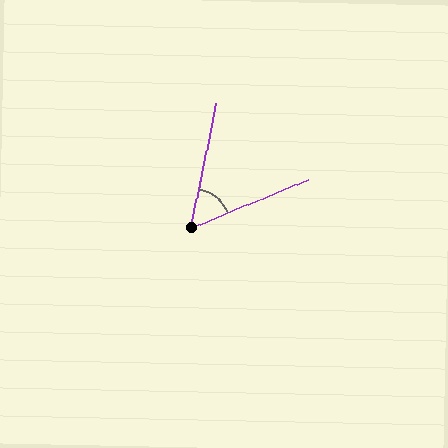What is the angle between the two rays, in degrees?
Approximately 56 degrees.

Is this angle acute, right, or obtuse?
It is acute.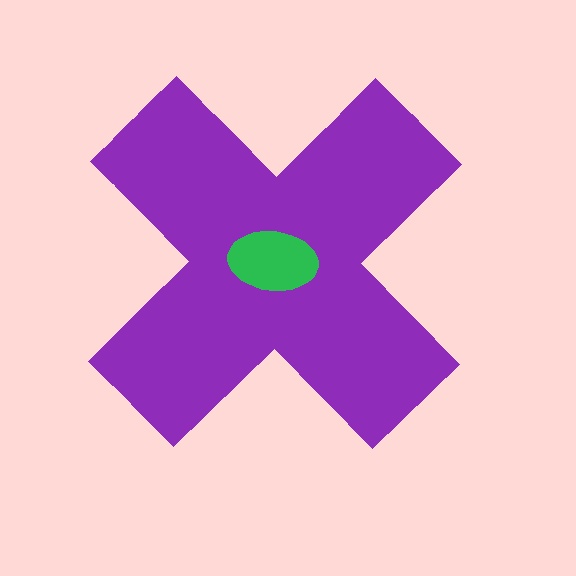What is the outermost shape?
The purple cross.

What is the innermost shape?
The green ellipse.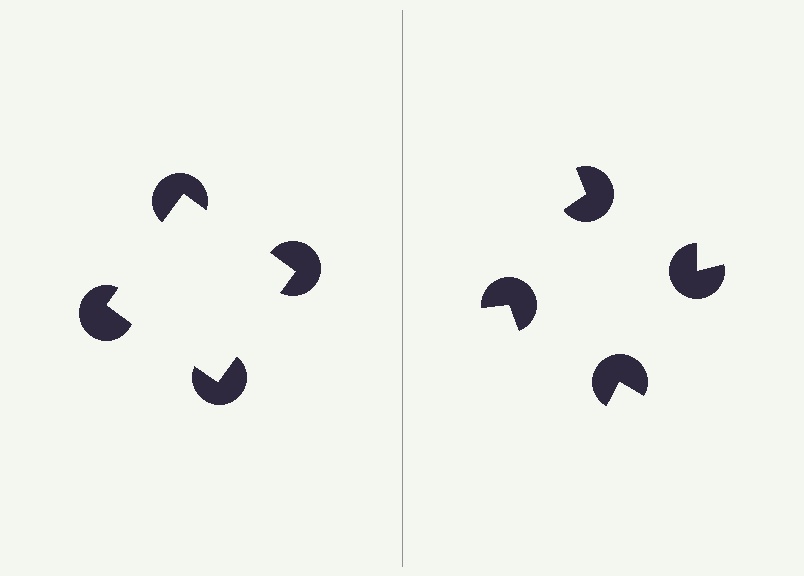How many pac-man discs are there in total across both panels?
8 — 4 on each side.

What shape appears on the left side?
An illusory square.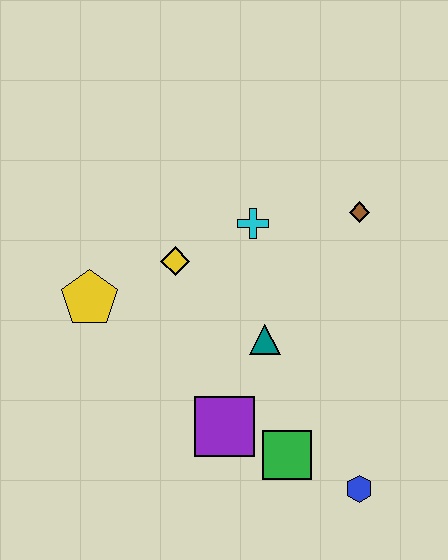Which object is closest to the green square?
The purple square is closest to the green square.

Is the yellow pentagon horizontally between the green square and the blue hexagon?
No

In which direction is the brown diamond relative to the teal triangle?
The brown diamond is above the teal triangle.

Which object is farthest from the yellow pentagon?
The blue hexagon is farthest from the yellow pentagon.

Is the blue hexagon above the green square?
No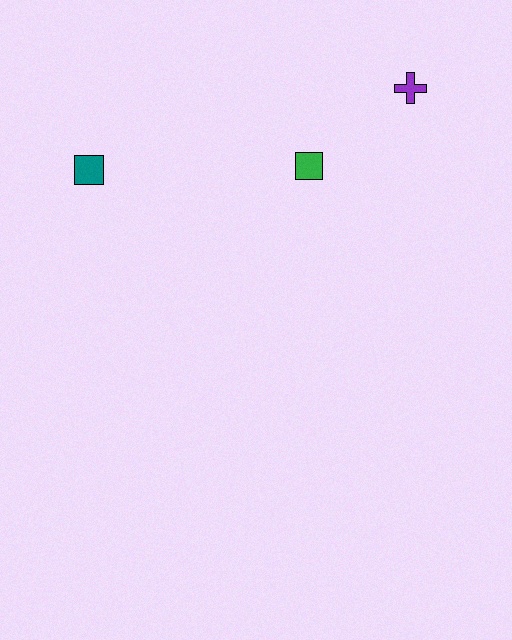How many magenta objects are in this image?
There are no magenta objects.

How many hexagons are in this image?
There are no hexagons.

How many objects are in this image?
There are 3 objects.